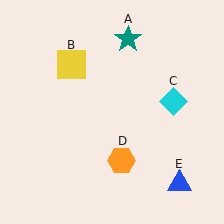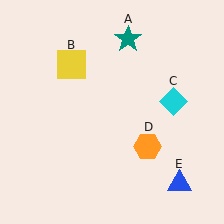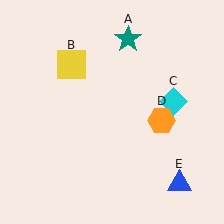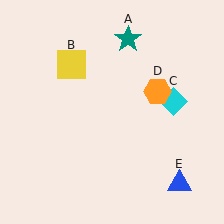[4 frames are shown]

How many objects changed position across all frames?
1 object changed position: orange hexagon (object D).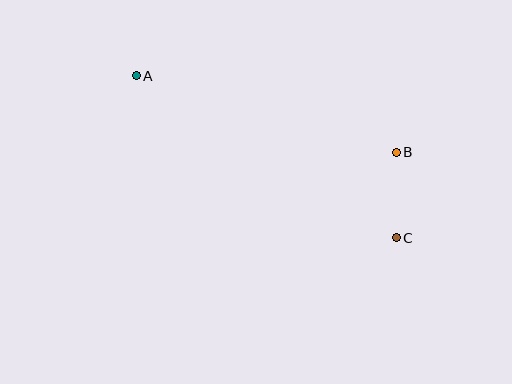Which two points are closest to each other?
Points B and C are closest to each other.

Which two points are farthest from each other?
Points A and C are farthest from each other.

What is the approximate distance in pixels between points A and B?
The distance between A and B is approximately 271 pixels.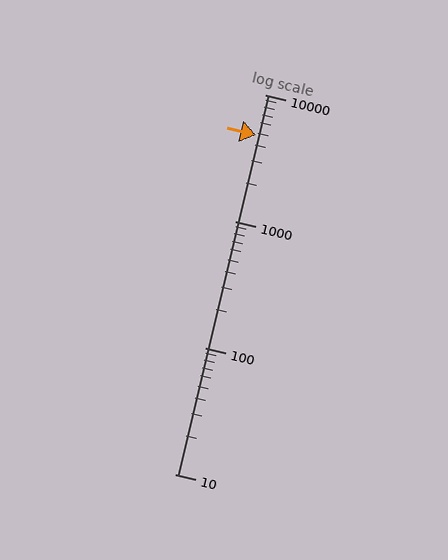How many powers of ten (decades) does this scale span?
The scale spans 3 decades, from 10 to 10000.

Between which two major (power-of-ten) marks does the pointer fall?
The pointer is between 1000 and 10000.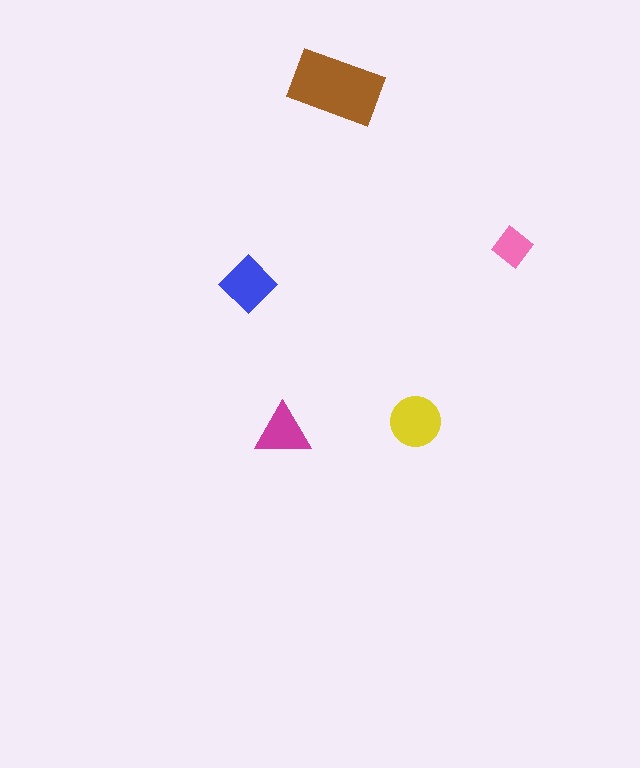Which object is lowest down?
The magenta triangle is bottommost.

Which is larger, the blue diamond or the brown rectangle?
The brown rectangle.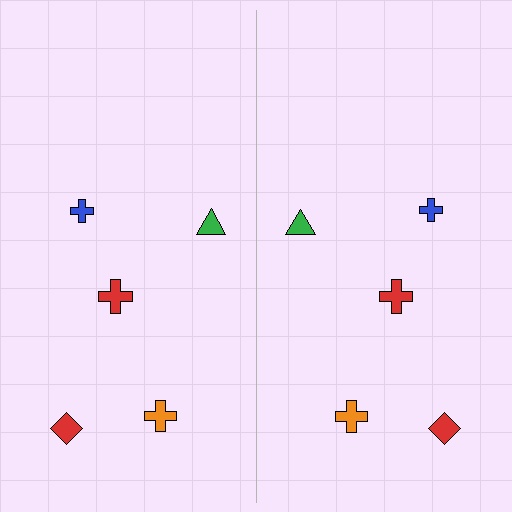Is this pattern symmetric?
Yes, this pattern has bilateral (reflection) symmetry.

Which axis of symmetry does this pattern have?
The pattern has a vertical axis of symmetry running through the center of the image.